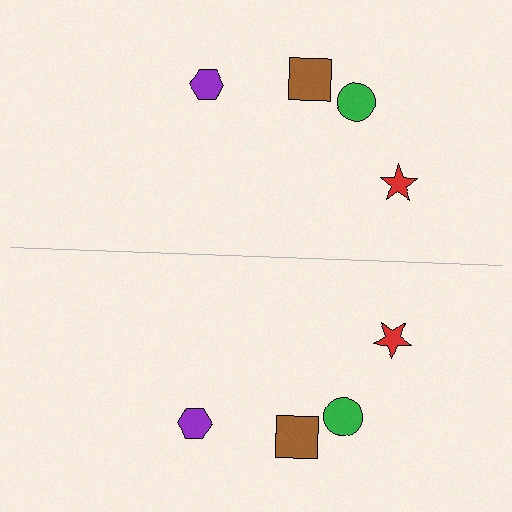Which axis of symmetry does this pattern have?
The pattern has a horizontal axis of symmetry running through the center of the image.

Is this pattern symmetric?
Yes, this pattern has bilateral (reflection) symmetry.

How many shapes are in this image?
There are 8 shapes in this image.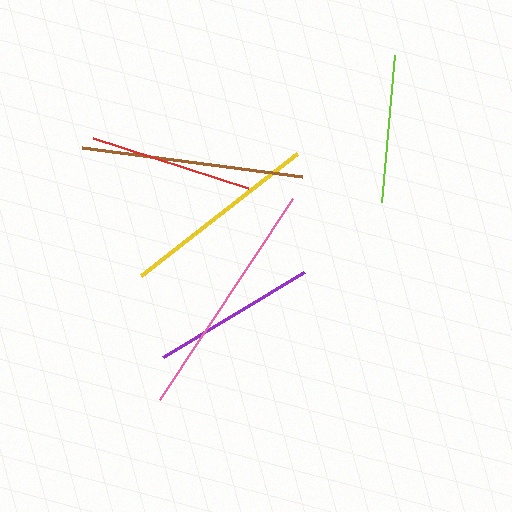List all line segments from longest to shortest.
From longest to shortest: pink, brown, yellow, purple, red, lime.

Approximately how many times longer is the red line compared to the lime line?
The red line is approximately 1.1 times the length of the lime line.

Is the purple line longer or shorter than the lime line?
The purple line is longer than the lime line.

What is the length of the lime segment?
The lime segment is approximately 147 pixels long.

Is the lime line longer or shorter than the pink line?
The pink line is longer than the lime line.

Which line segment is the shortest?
The lime line is the shortest at approximately 147 pixels.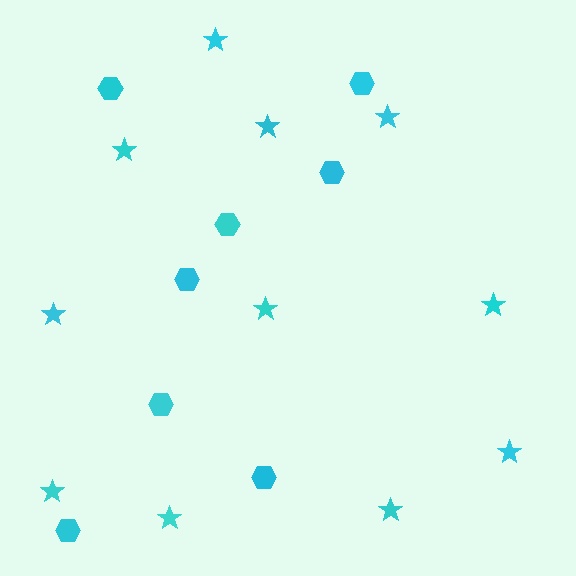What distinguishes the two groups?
There are 2 groups: one group of stars (11) and one group of hexagons (8).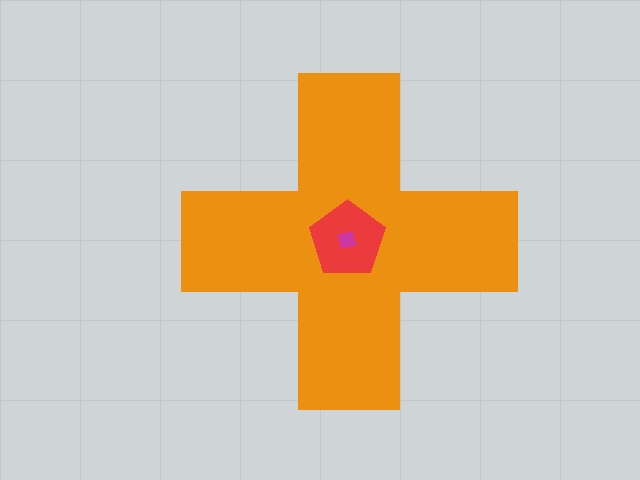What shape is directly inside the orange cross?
The red pentagon.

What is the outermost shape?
The orange cross.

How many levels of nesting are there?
3.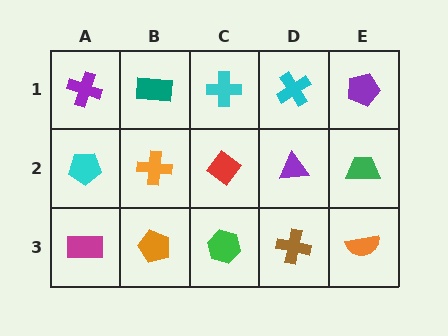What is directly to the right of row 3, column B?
A green hexagon.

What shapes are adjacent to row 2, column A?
A purple cross (row 1, column A), a magenta rectangle (row 3, column A), an orange cross (row 2, column B).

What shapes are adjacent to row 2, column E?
A purple pentagon (row 1, column E), an orange semicircle (row 3, column E), a purple triangle (row 2, column D).